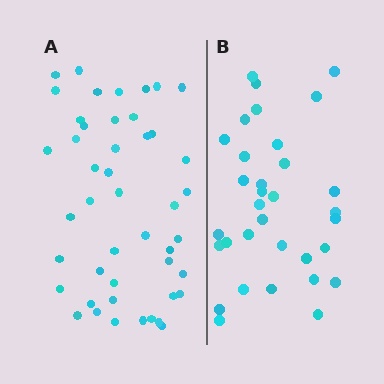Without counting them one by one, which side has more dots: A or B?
Region A (the left region) has more dots.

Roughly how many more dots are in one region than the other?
Region A has approximately 15 more dots than region B.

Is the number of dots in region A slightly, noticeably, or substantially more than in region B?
Region A has noticeably more, but not dramatically so. The ratio is roughly 1.4 to 1.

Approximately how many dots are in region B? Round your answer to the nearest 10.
About 30 dots. (The exact count is 33, which rounds to 30.)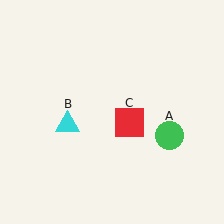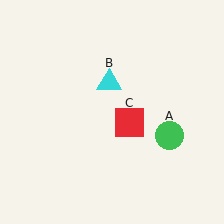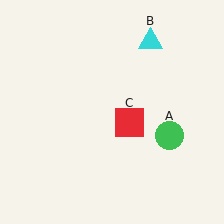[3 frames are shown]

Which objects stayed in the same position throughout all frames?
Green circle (object A) and red square (object C) remained stationary.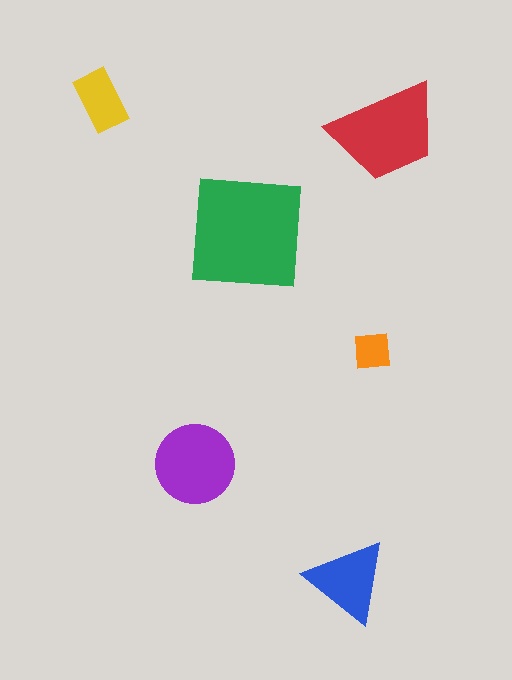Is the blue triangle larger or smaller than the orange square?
Larger.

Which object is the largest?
The green square.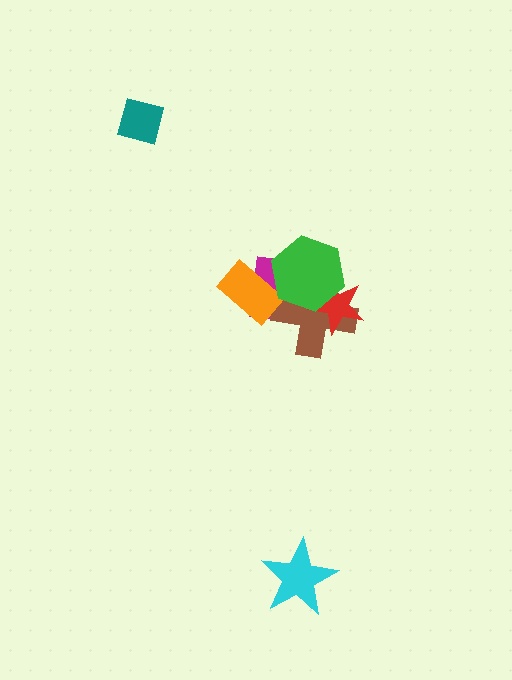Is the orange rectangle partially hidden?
Yes, it is partially covered by another shape.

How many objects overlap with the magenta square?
3 objects overlap with the magenta square.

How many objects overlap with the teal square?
0 objects overlap with the teal square.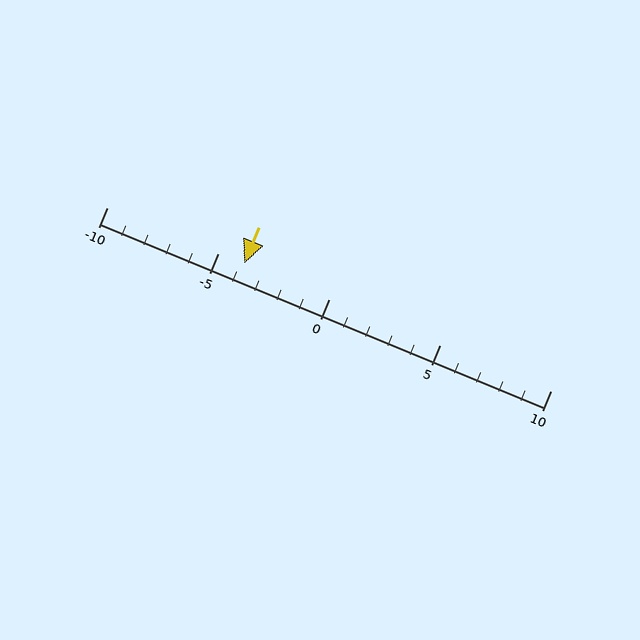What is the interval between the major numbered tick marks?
The major tick marks are spaced 5 units apart.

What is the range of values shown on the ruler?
The ruler shows values from -10 to 10.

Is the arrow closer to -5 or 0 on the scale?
The arrow is closer to -5.